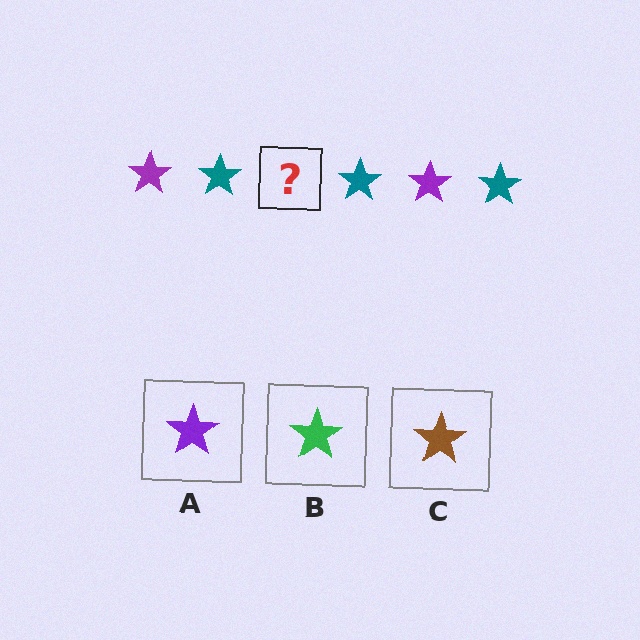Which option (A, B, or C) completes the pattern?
A.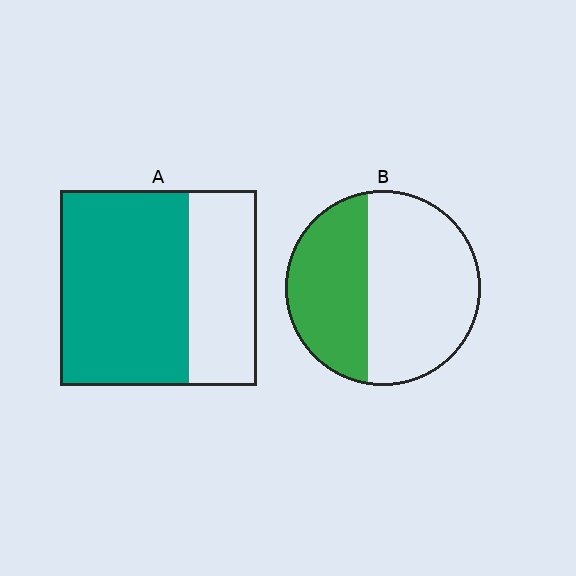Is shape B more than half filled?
No.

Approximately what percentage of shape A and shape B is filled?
A is approximately 65% and B is approximately 40%.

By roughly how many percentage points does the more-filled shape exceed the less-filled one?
By roughly 25 percentage points (A over B).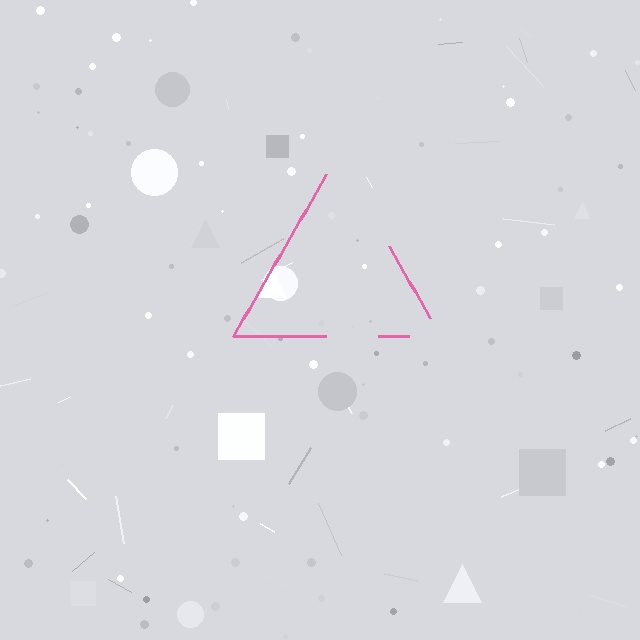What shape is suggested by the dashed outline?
The dashed outline suggests a triangle.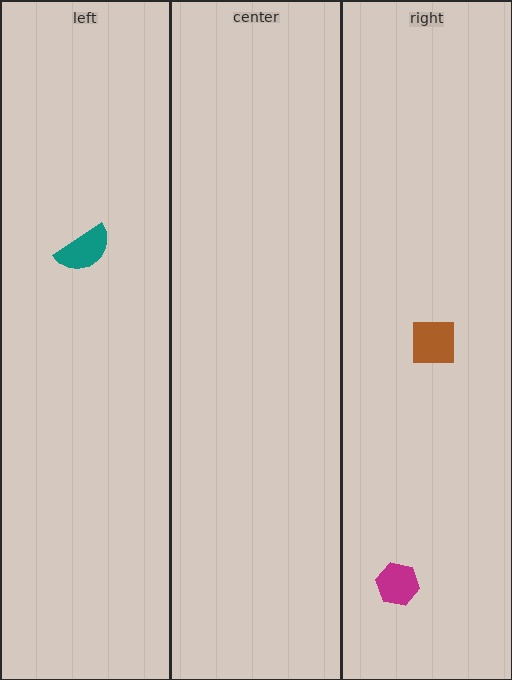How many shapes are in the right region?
2.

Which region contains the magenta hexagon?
The right region.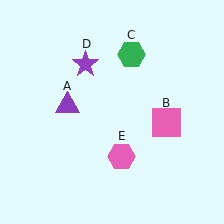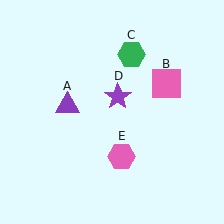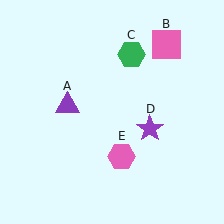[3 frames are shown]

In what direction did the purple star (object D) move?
The purple star (object D) moved down and to the right.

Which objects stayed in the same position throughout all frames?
Purple triangle (object A) and green hexagon (object C) and pink hexagon (object E) remained stationary.